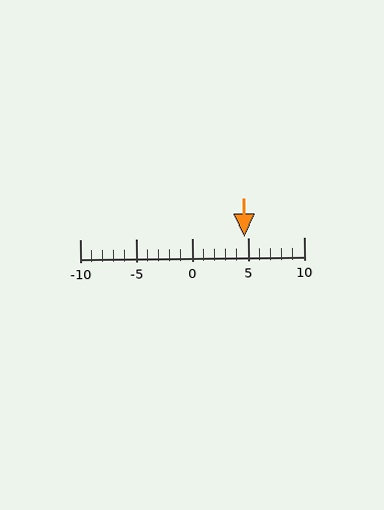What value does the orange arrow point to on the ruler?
The orange arrow points to approximately 5.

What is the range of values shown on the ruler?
The ruler shows values from -10 to 10.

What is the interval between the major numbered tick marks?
The major tick marks are spaced 5 units apart.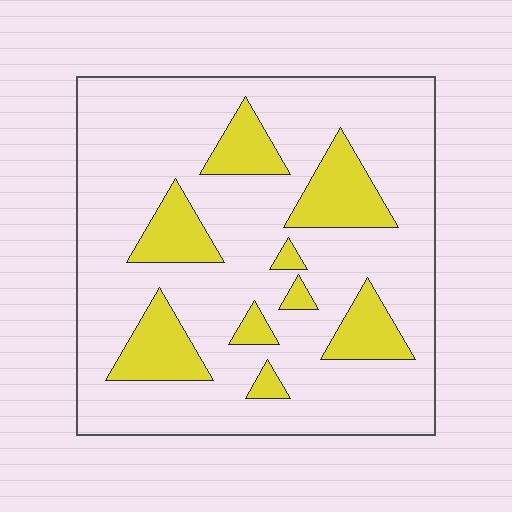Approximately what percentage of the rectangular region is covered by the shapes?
Approximately 20%.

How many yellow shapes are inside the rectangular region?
9.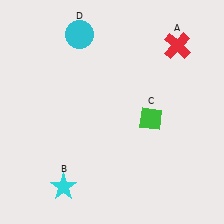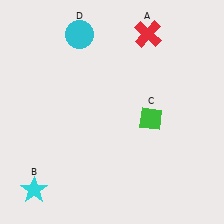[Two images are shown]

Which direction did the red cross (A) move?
The red cross (A) moved left.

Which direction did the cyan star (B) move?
The cyan star (B) moved left.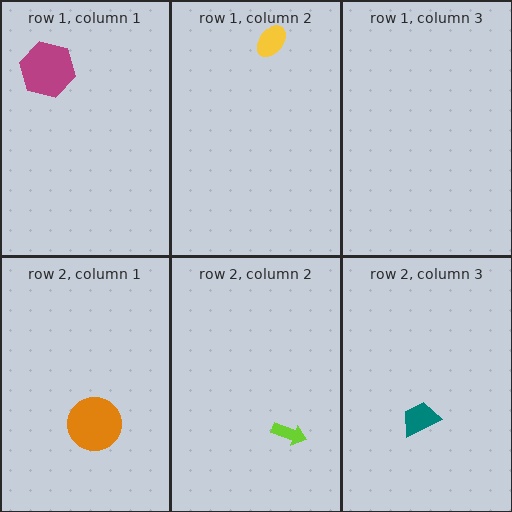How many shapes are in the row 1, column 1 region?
1.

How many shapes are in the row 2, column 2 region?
1.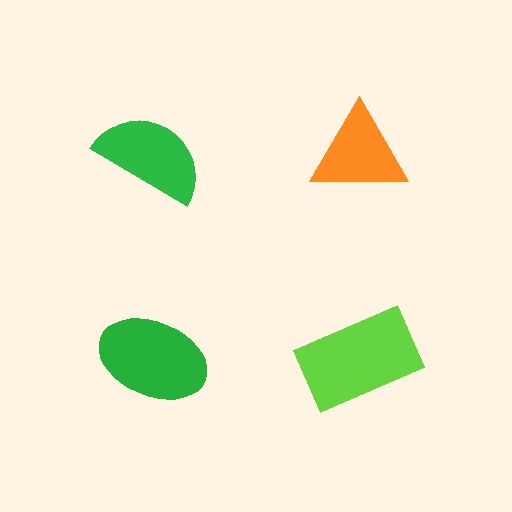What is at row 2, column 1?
A green ellipse.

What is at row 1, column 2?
An orange triangle.